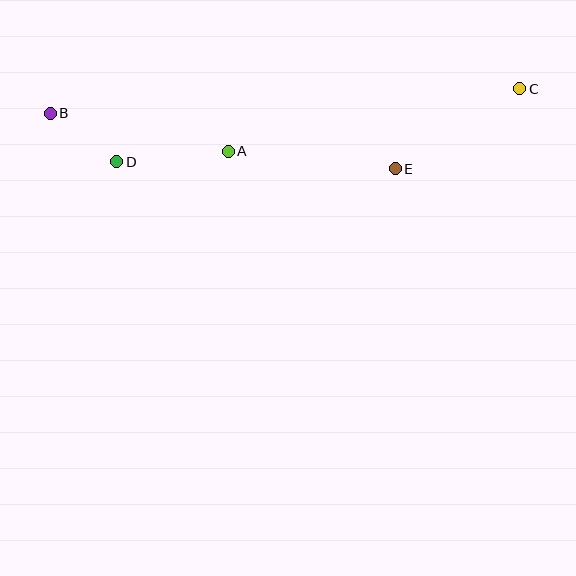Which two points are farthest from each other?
Points B and C are farthest from each other.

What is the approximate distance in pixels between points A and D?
The distance between A and D is approximately 112 pixels.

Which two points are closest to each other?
Points B and D are closest to each other.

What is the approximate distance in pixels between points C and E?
The distance between C and E is approximately 148 pixels.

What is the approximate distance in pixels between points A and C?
The distance between A and C is approximately 298 pixels.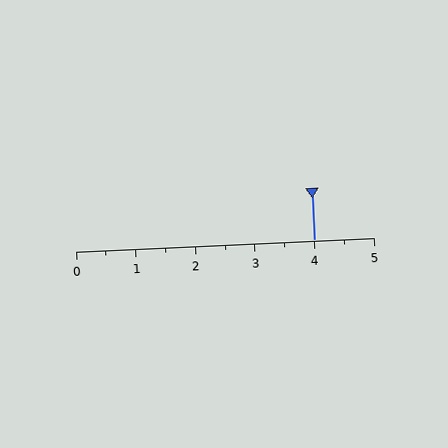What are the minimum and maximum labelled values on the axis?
The axis runs from 0 to 5.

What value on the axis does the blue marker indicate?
The marker indicates approximately 4.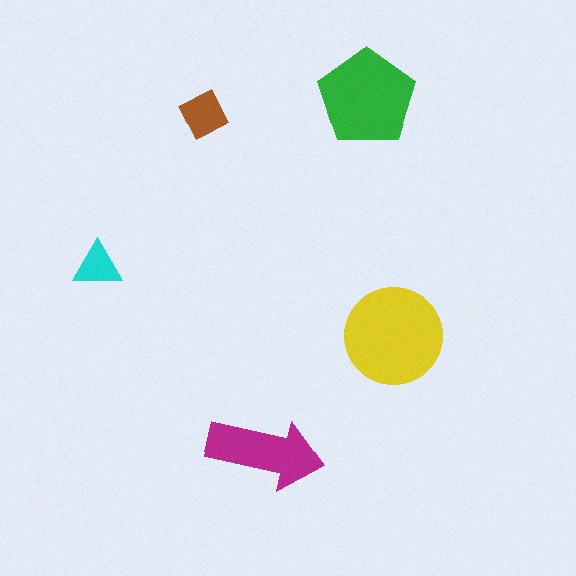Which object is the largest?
The yellow circle.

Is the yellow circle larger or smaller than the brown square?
Larger.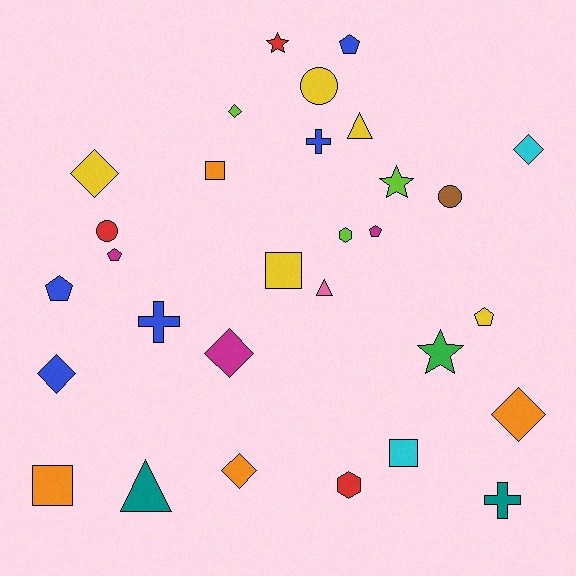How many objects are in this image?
There are 30 objects.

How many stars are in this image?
There are 3 stars.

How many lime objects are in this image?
There are 3 lime objects.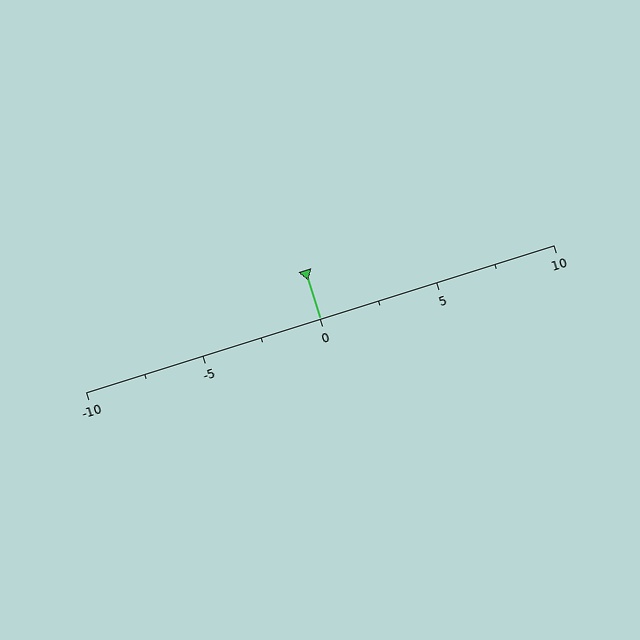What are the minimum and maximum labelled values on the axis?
The axis runs from -10 to 10.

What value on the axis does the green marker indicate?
The marker indicates approximately 0.